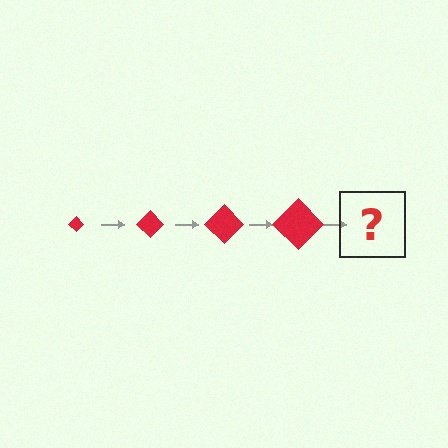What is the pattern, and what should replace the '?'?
The pattern is that the diamond gets progressively larger each step. The '?' should be a red diamond, larger than the previous one.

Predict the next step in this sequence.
The next step is a red diamond, larger than the previous one.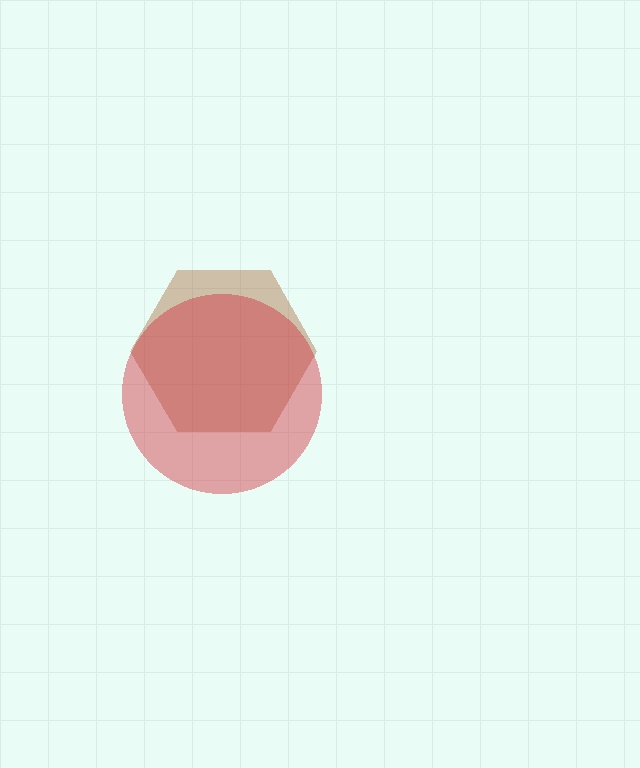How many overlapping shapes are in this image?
There are 2 overlapping shapes in the image.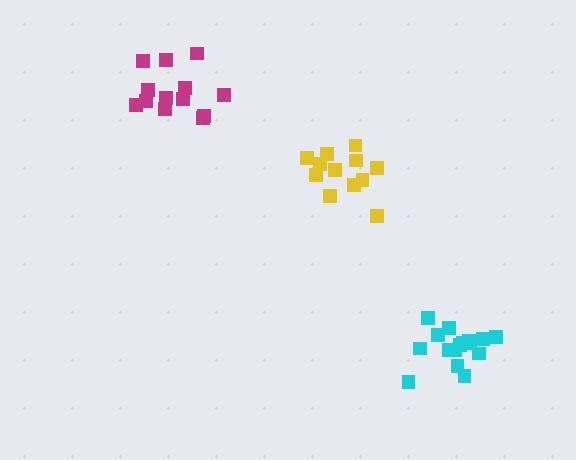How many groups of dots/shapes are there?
There are 3 groups.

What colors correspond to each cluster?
The clusters are colored: yellow, magenta, cyan.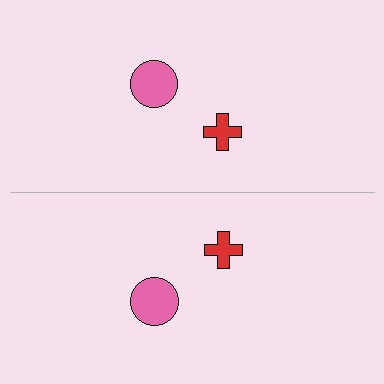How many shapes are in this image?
There are 4 shapes in this image.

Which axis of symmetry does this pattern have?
The pattern has a horizontal axis of symmetry running through the center of the image.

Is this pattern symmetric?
Yes, this pattern has bilateral (reflection) symmetry.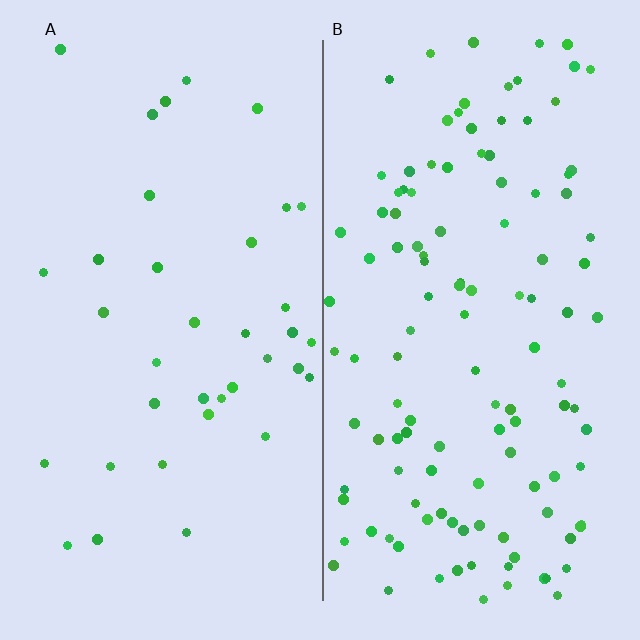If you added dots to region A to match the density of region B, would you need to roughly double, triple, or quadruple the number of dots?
Approximately triple.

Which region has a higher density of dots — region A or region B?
B (the right).